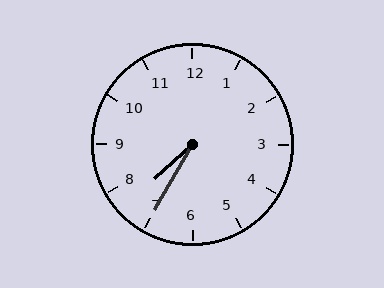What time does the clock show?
7:35.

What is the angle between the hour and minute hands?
Approximately 18 degrees.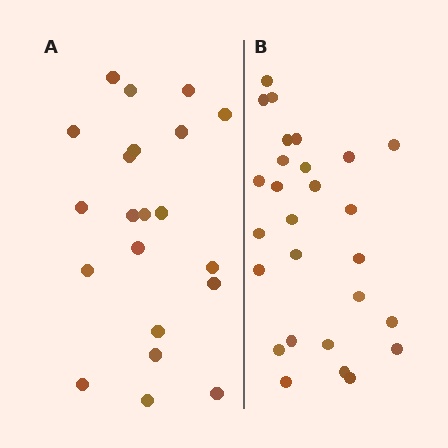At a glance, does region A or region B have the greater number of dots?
Region B (the right region) has more dots.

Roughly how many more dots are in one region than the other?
Region B has about 6 more dots than region A.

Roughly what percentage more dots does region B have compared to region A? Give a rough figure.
About 30% more.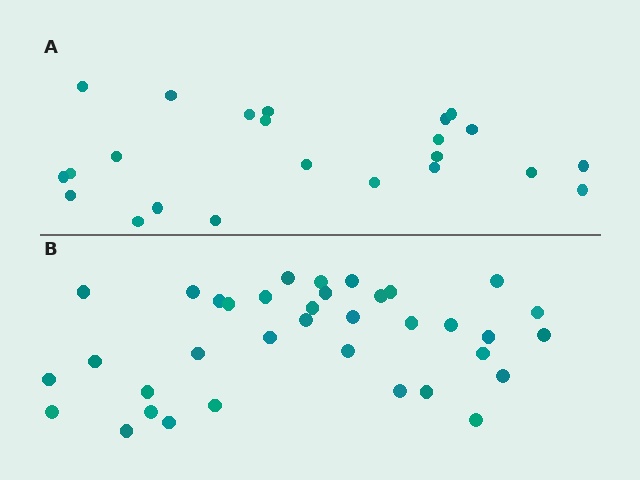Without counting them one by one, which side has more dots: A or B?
Region B (the bottom region) has more dots.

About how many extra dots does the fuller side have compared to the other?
Region B has approximately 15 more dots than region A.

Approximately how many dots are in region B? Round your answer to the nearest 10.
About 40 dots. (The exact count is 36, which rounds to 40.)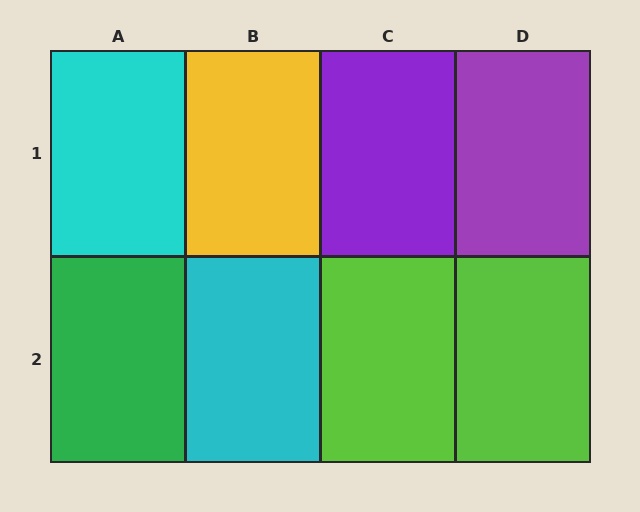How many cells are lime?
2 cells are lime.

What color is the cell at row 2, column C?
Lime.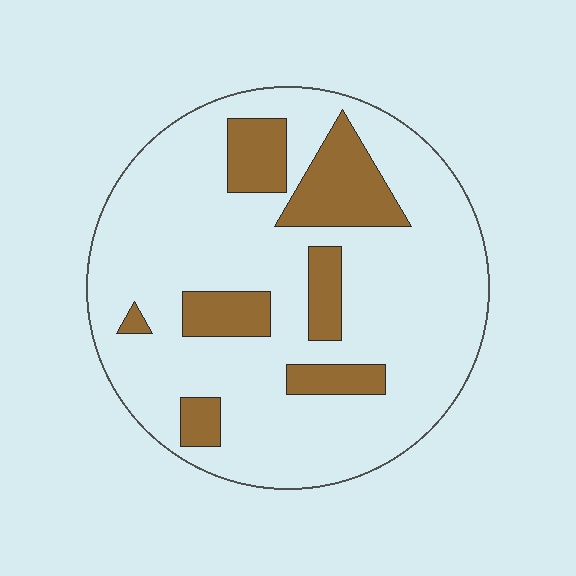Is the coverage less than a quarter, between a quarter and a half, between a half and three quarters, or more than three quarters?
Less than a quarter.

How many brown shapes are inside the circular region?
7.